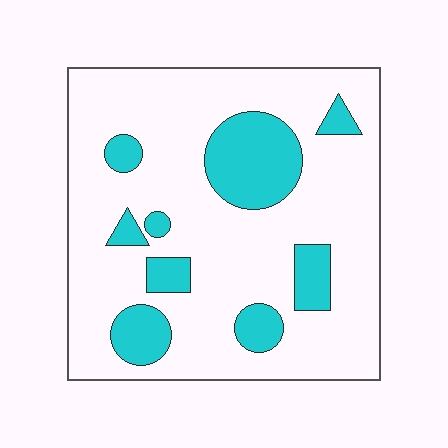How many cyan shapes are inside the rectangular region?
9.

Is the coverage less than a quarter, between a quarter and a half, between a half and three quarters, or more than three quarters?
Less than a quarter.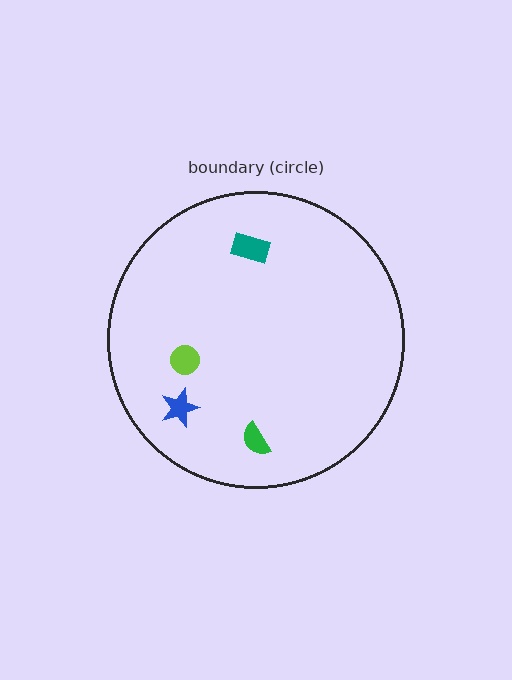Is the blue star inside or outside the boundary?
Inside.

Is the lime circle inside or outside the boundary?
Inside.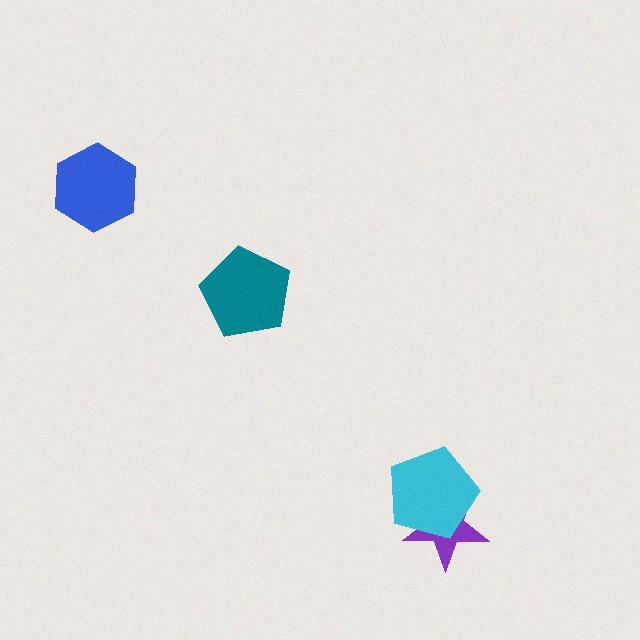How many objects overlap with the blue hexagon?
0 objects overlap with the blue hexagon.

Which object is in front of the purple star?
The cyan pentagon is in front of the purple star.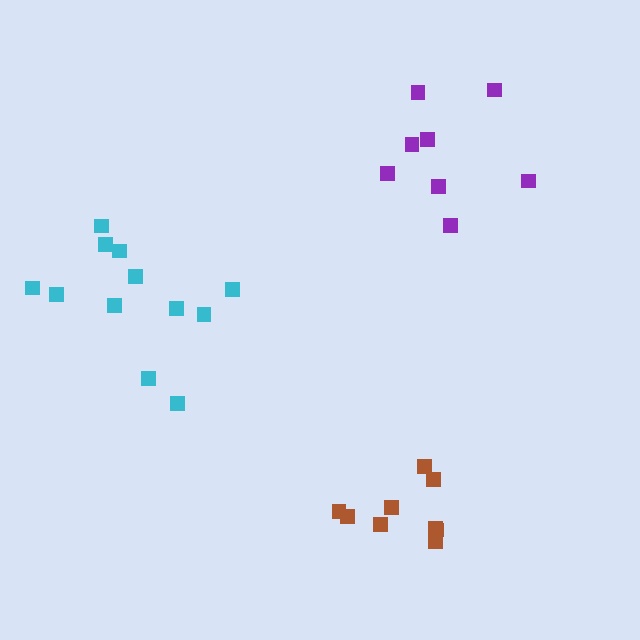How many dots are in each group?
Group 1: 8 dots, Group 2: 12 dots, Group 3: 9 dots (29 total).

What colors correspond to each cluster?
The clusters are colored: purple, cyan, brown.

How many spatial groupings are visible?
There are 3 spatial groupings.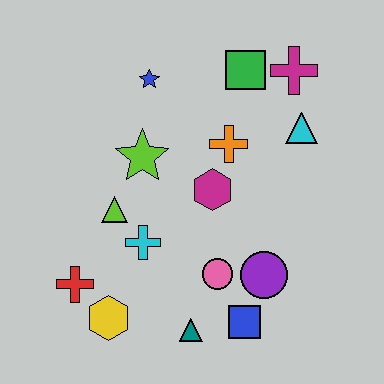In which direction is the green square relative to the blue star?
The green square is to the right of the blue star.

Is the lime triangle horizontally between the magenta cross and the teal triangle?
No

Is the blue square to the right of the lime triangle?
Yes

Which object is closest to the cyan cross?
The lime triangle is closest to the cyan cross.